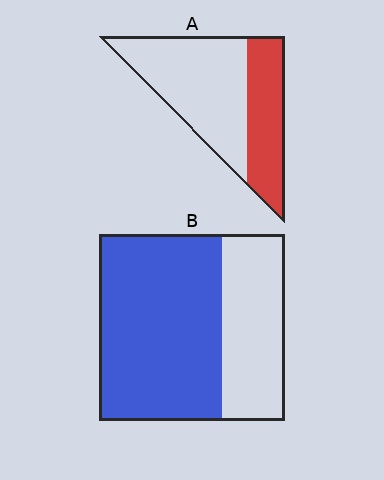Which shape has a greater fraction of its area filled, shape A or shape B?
Shape B.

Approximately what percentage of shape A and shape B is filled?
A is approximately 35% and B is approximately 65%.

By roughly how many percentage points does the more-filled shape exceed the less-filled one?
By roughly 30 percentage points (B over A).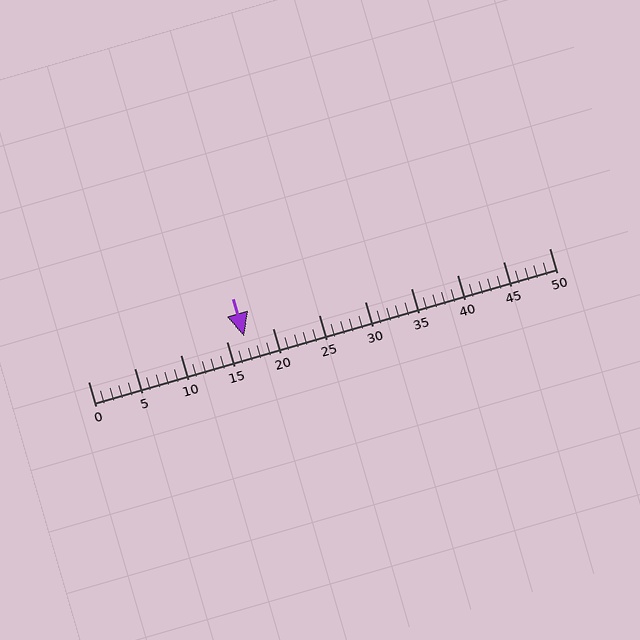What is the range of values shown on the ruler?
The ruler shows values from 0 to 50.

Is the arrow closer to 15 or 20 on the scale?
The arrow is closer to 15.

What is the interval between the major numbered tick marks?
The major tick marks are spaced 5 units apart.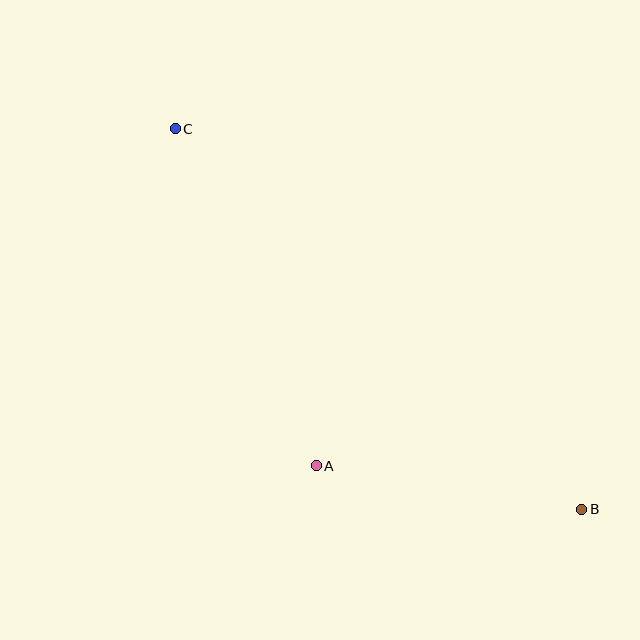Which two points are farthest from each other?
Points B and C are farthest from each other.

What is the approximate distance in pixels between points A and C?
The distance between A and C is approximately 365 pixels.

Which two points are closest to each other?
Points A and B are closest to each other.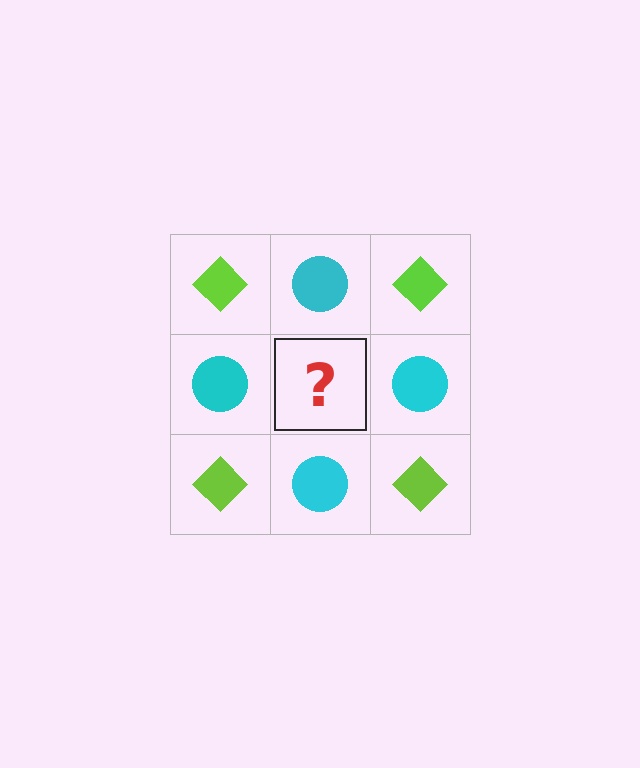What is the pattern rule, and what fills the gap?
The rule is that it alternates lime diamond and cyan circle in a checkerboard pattern. The gap should be filled with a lime diamond.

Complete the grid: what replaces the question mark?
The question mark should be replaced with a lime diamond.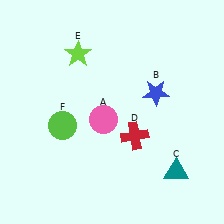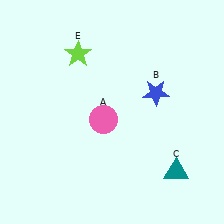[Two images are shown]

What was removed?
The lime circle (F), the red cross (D) were removed in Image 2.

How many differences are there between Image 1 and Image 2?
There are 2 differences between the two images.